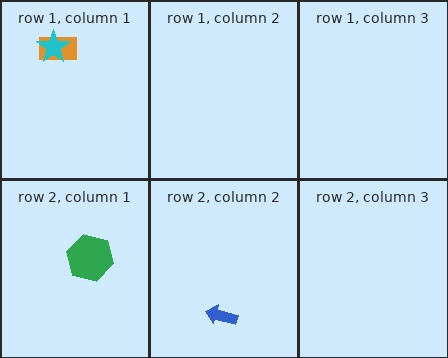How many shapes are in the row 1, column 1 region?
2.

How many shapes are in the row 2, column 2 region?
1.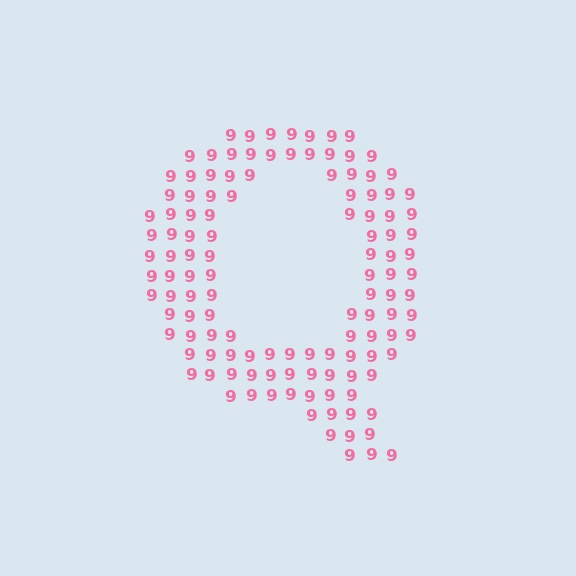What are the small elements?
The small elements are digit 9's.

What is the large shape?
The large shape is the letter Q.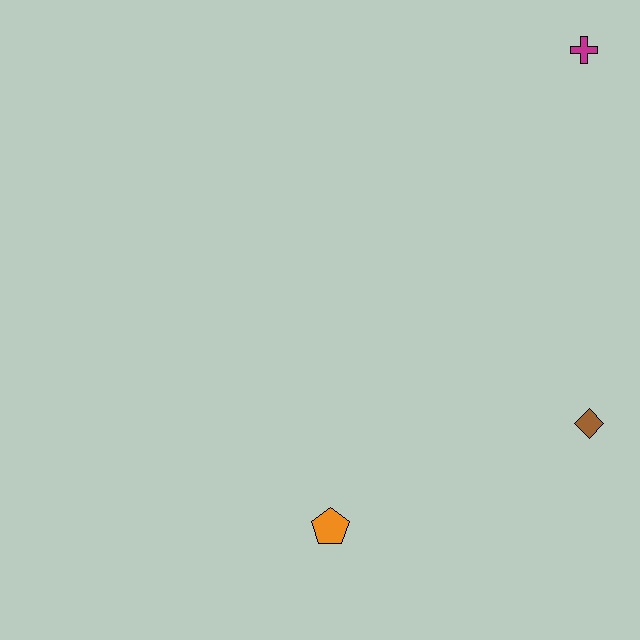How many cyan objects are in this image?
There are no cyan objects.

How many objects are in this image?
There are 3 objects.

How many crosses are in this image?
There is 1 cross.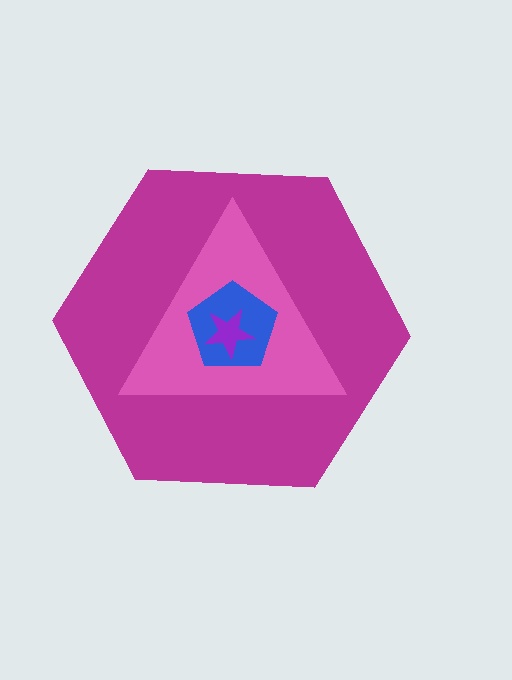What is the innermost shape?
The purple star.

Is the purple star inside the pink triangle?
Yes.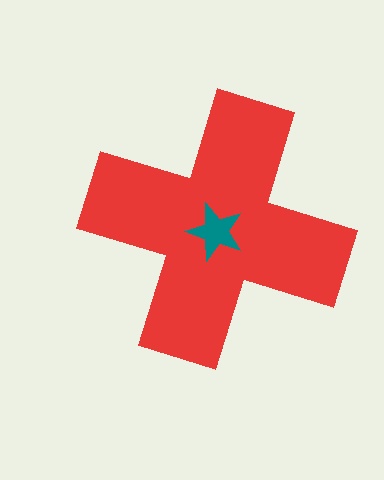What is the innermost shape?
The teal star.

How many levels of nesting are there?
2.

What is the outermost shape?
The red cross.